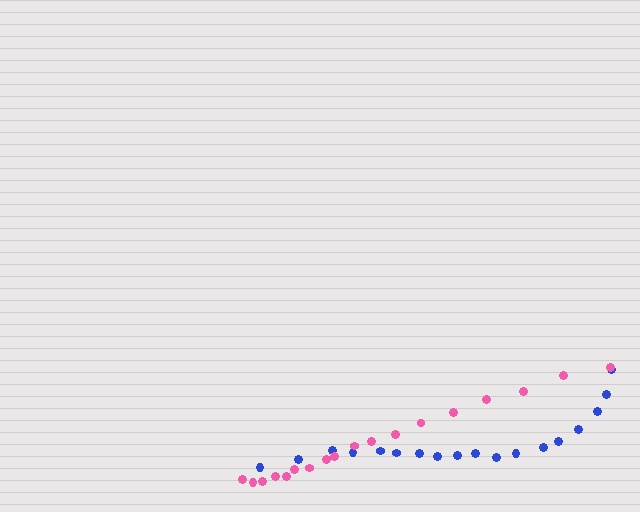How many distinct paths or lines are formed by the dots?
There are 2 distinct paths.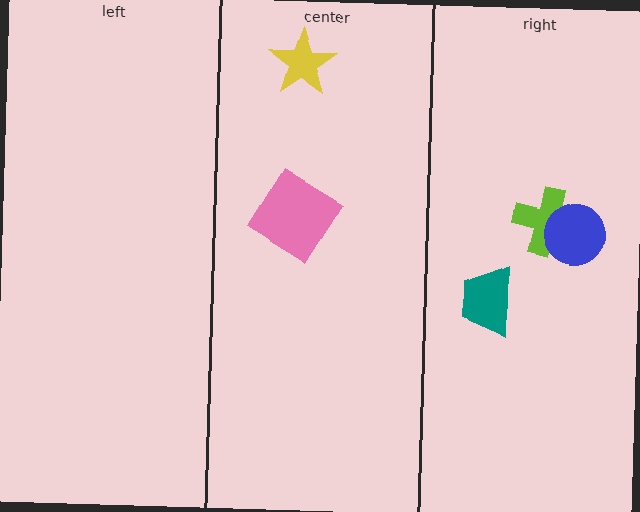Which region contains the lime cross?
The right region.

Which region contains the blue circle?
The right region.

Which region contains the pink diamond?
The center region.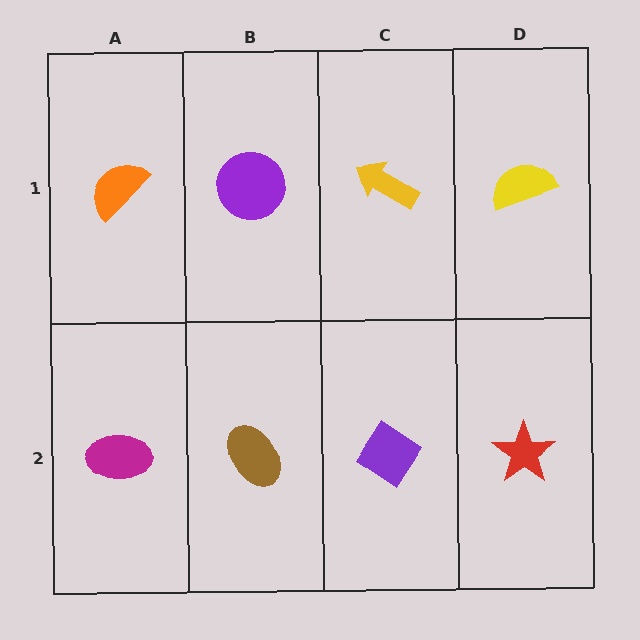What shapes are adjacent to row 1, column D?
A red star (row 2, column D), a yellow arrow (row 1, column C).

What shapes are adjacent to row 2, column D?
A yellow semicircle (row 1, column D), a purple diamond (row 2, column C).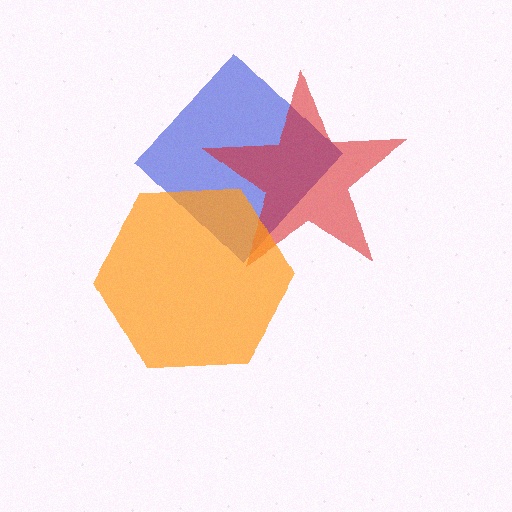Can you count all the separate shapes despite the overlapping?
Yes, there are 3 separate shapes.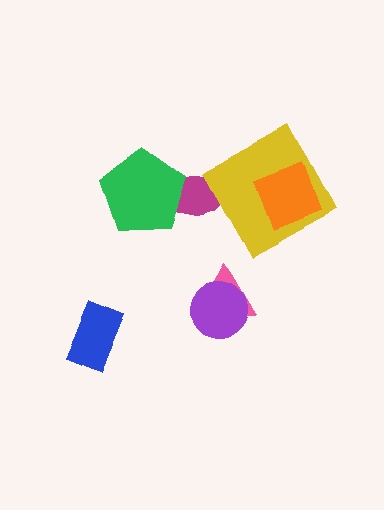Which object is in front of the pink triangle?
The purple circle is in front of the pink triangle.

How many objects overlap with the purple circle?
1 object overlaps with the purple circle.